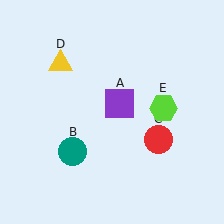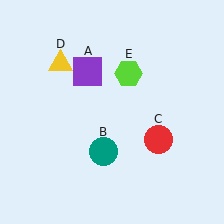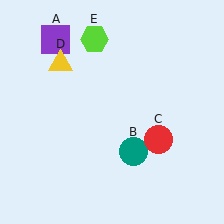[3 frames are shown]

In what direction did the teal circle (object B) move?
The teal circle (object B) moved right.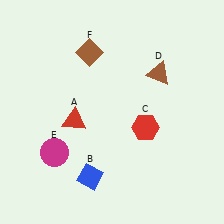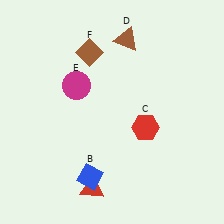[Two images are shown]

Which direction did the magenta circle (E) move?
The magenta circle (E) moved up.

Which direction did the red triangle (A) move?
The red triangle (A) moved down.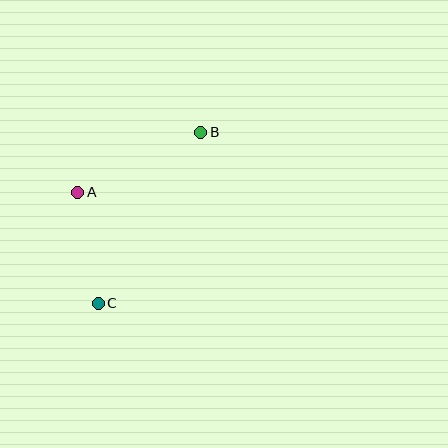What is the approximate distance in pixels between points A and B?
The distance between A and B is approximately 137 pixels.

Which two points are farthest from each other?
Points B and C are farthest from each other.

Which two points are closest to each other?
Points A and C are closest to each other.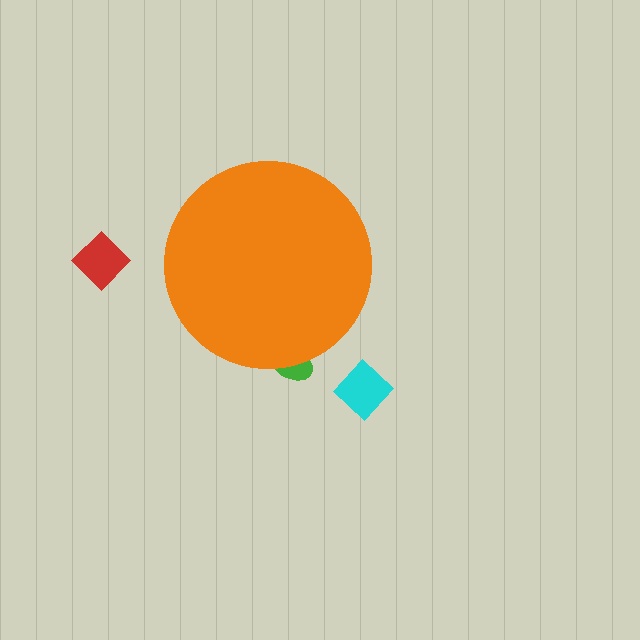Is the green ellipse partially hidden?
Yes, the green ellipse is partially hidden behind the orange circle.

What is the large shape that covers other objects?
An orange circle.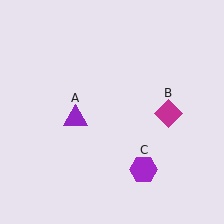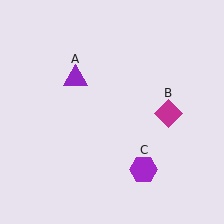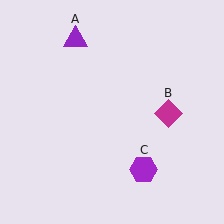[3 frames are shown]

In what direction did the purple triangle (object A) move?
The purple triangle (object A) moved up.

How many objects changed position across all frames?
1 object changed position: purple triangle (object A).